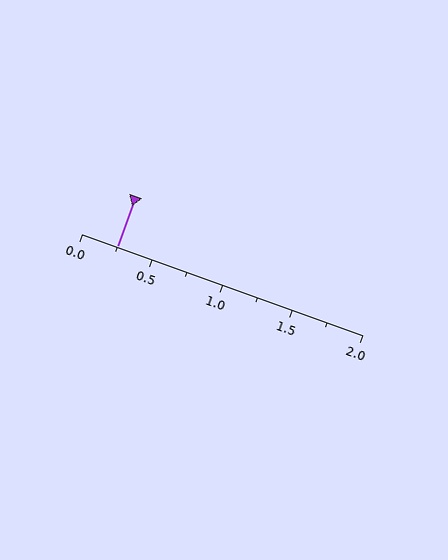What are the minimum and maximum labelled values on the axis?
The axis runs from 0.0 to 2.0.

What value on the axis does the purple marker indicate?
The marker indicates approximately 0.25.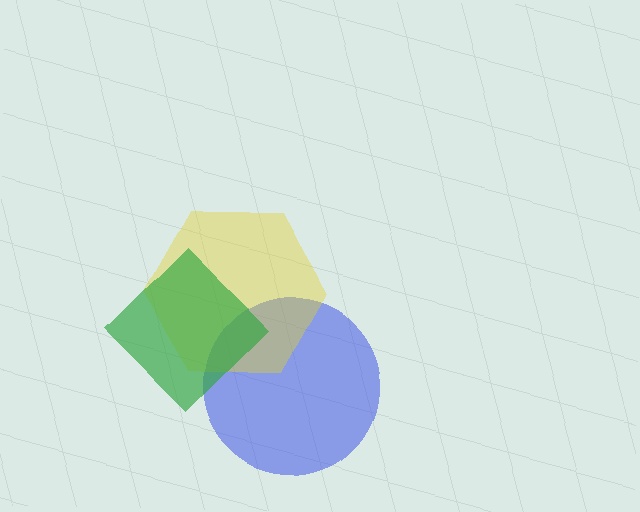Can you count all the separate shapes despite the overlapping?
Yes, there are 3 separate shapes.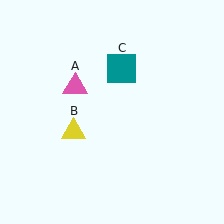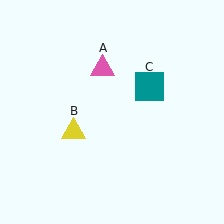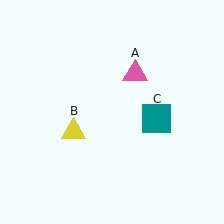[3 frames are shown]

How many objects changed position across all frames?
2 objects changed position: pink triangle (object A), teal square (object C).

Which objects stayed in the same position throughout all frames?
Yellow triangle (object B) remained stationary.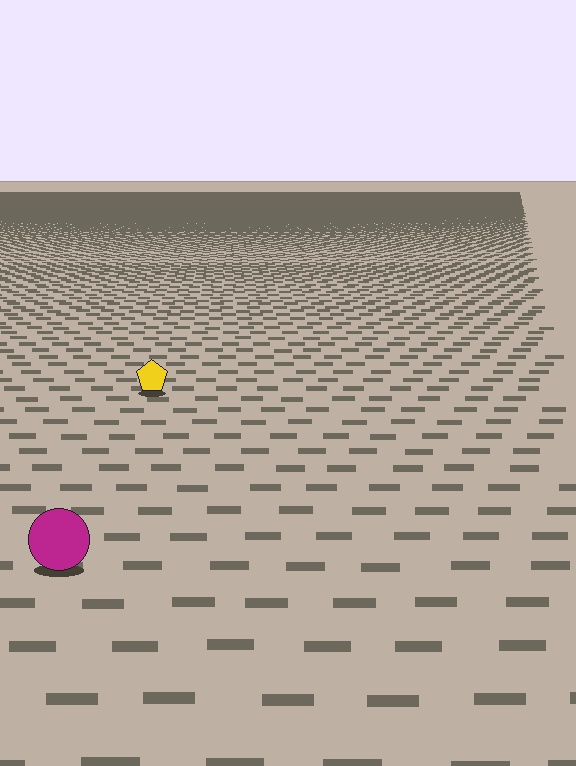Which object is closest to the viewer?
The magenta circle is closest. The texture marks near it are larger and more spread out.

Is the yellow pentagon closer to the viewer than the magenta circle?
No. The magenta circle is closer — you can tell from the texture gradient: the ground texture is coarser near it.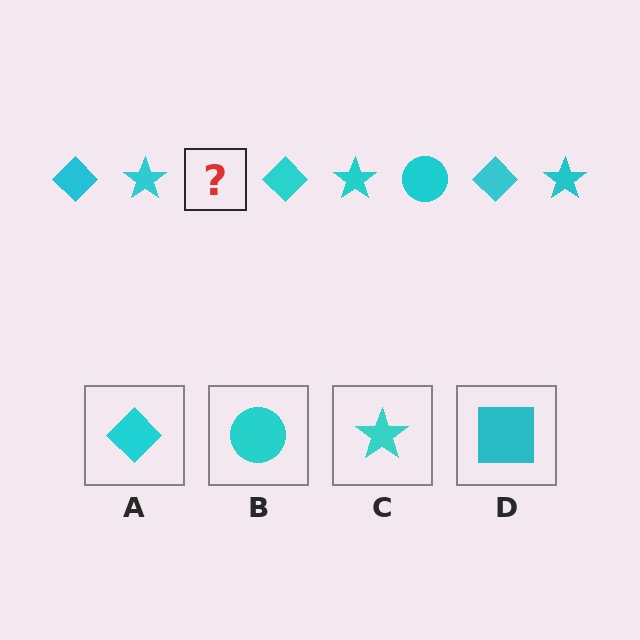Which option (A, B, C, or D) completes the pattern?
B.